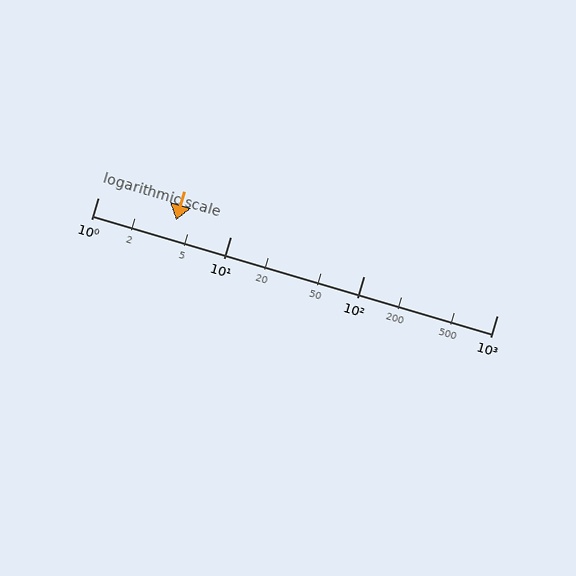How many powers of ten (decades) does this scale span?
The scale spans 3 decades, from 1 to 1000.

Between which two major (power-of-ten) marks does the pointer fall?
The pointer is between 1 and 10.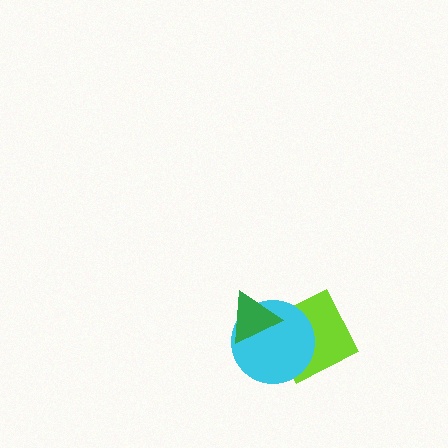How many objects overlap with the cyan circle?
2 objects overlap with the cyan circle.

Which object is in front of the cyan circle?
The green triangle is in front of the cyan circle.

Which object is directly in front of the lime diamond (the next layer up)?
The cyan circle is directly in front of the lime diamond.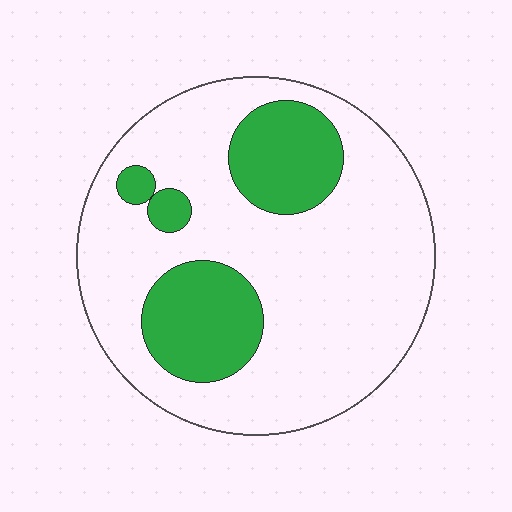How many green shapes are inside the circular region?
4.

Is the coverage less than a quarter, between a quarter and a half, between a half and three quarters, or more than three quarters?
Less than a quarter.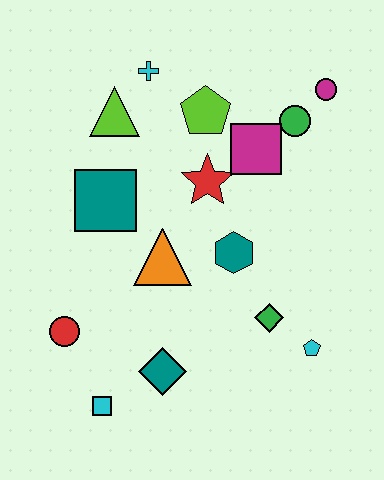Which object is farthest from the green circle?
The cyan square is farthest from the green circle.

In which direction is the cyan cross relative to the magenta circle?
The cyan cross is to the left of the magenta circle.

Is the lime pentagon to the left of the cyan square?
No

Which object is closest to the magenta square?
The green circle is closest to the magenta square.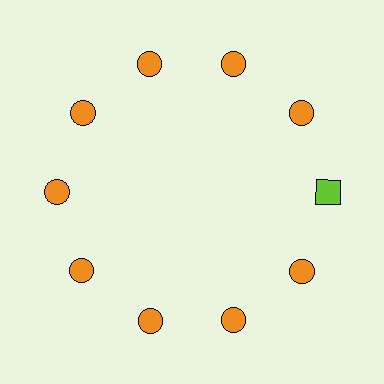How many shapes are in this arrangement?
There are 10 shapes arranged in a ring pattern.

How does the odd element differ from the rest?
It differs in both color (lime instead of orange) and shape (square instead of circle).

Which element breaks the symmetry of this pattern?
The lime square at roughly the 3 o'clock position breaks the symmetry. All other shapes are orange circles.